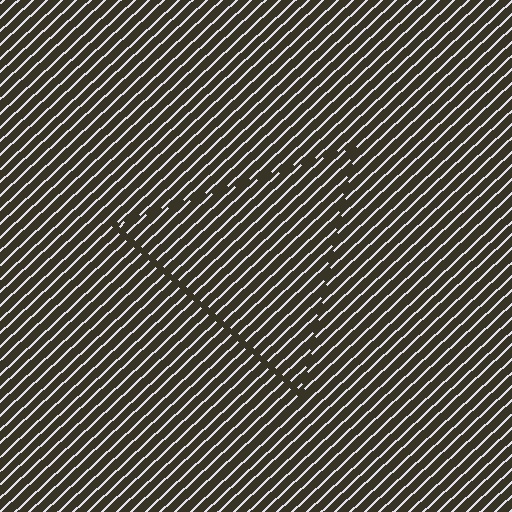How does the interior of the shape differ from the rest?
The interior of the shape contains the same grating, shifted by half a period — the contour is defined by the phase discontinuity where line-ends from the inner and outer gratings abut.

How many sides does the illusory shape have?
3 sides — the line-ends trace a triangle.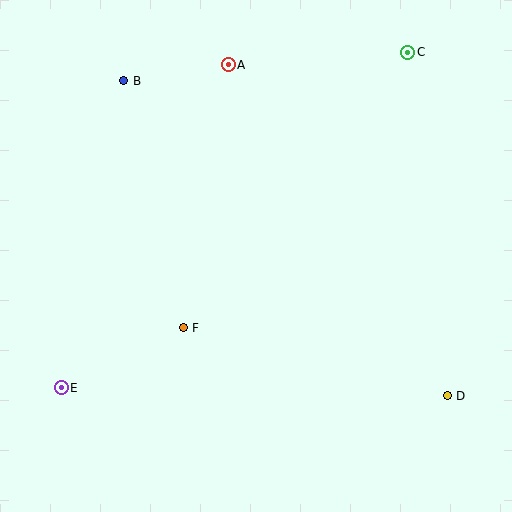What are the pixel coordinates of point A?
Point A is at (228, 65).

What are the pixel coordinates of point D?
Point D is at (447, 396).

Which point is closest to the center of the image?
Point F at (183, 328) is closest to the center.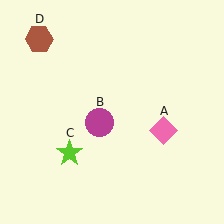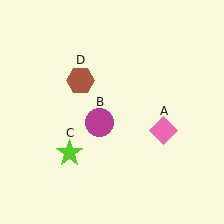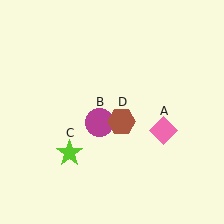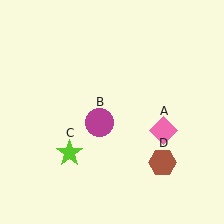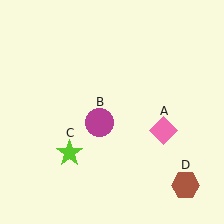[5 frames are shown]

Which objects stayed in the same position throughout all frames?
Pink diamond (object A) and magenta circle (object B) and lime star (object C) remained stationary.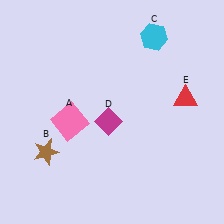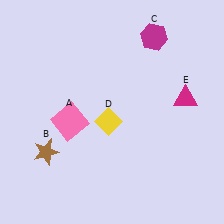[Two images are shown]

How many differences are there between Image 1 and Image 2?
There are 3 differences between the two images.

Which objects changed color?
C changed from cyan to magenta. D changed from magenta to yellow. E changed from red to magenta.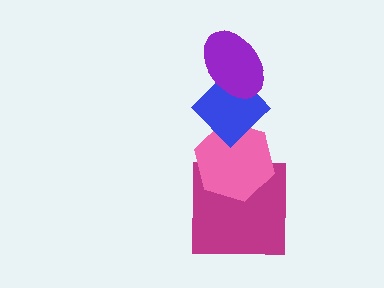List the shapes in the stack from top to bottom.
From top to bottom: the purple ellipse, the blue diamond, the pink hexagon, the magenta square.